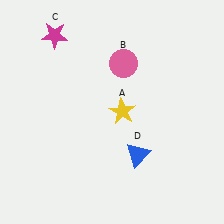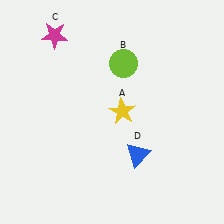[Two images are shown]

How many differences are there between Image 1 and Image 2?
There is 1 difference between the two images.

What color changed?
The circle (B) changed from pink in Image 1 to lime in Image 2.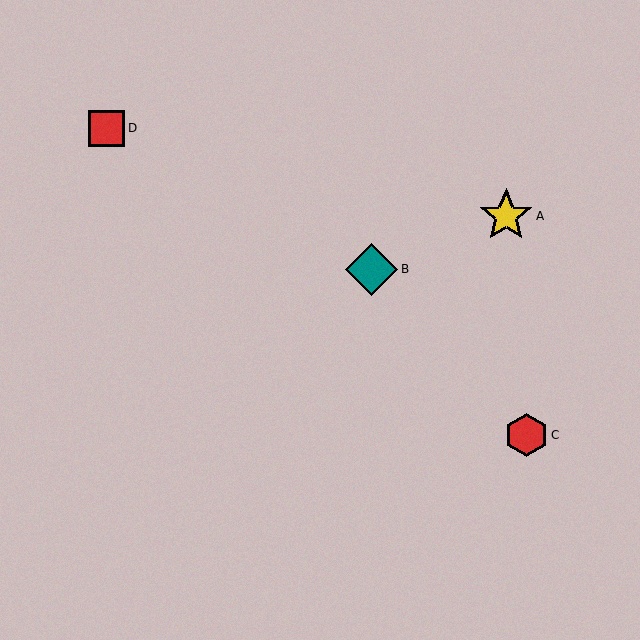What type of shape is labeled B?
Shape B is a teal diamond.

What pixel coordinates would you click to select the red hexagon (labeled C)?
Click at (527, 435) to select the red hexagon C.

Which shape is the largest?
The yellow star (labeled A) is the largest.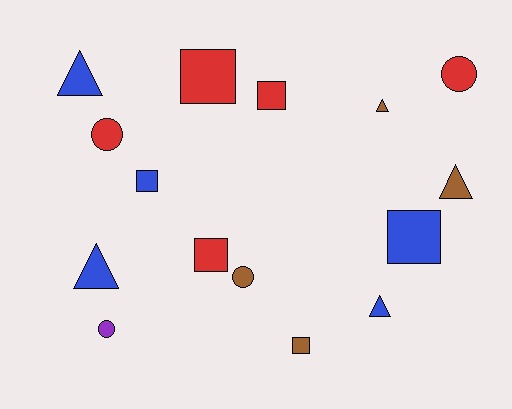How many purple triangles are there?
There are no purple triangles.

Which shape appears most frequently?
Square, with 6 objects.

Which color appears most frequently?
Red, with 5 objects.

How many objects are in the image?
There are 15 objects.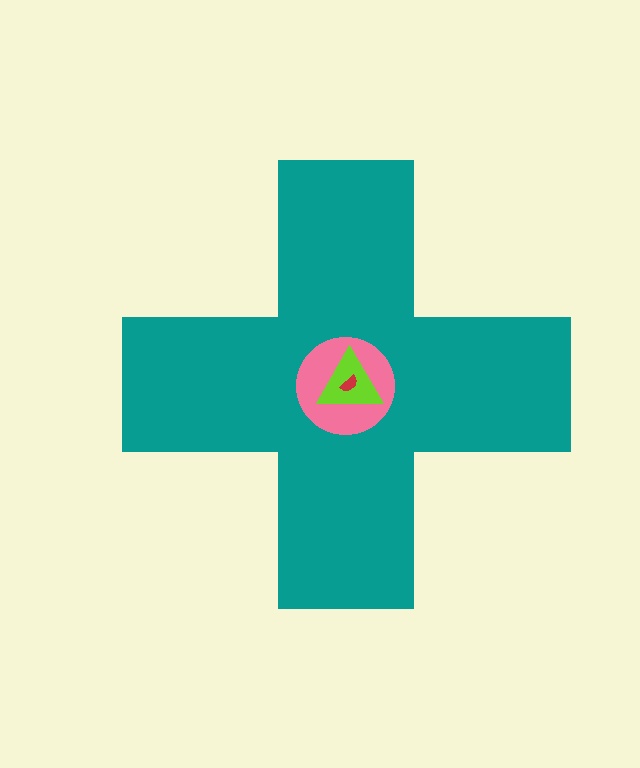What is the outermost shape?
The teal cross.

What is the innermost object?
The red semicircle.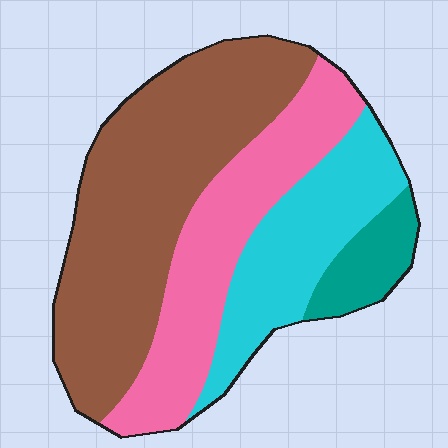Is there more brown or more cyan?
Brown.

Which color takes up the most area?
Brown, at roughly 45%.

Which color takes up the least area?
Teal, at roughly 10%.